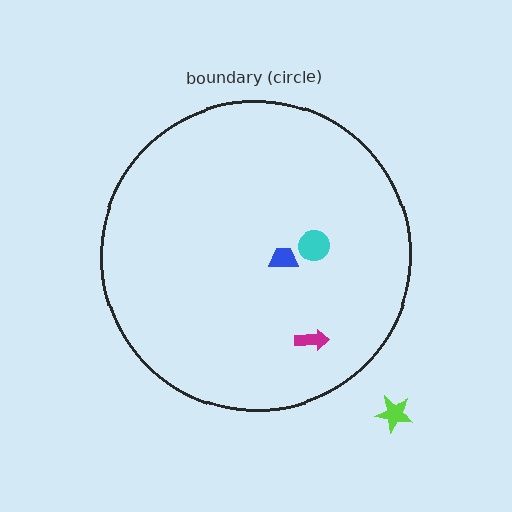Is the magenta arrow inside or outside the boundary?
Inside.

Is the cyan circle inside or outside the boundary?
Inside.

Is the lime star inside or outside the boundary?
Outside.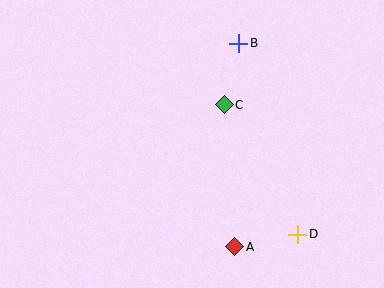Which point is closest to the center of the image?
Point C at (224, 105) is closest to the center.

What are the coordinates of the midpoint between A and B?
The midpoint between A and B is at (237, 145).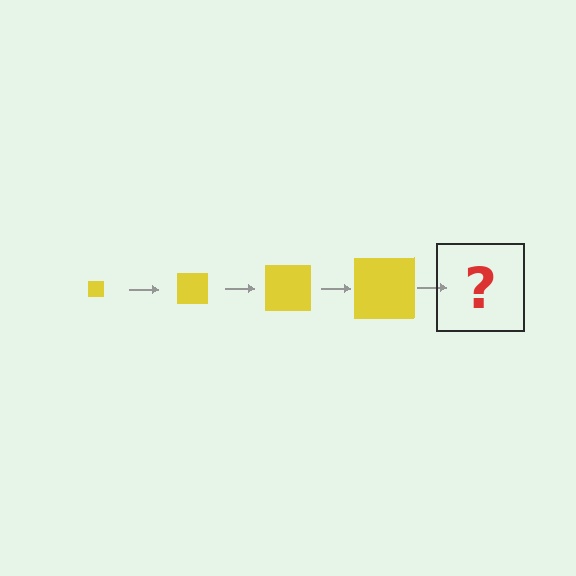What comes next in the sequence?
The next element should be a yellow square, larger than the previous one.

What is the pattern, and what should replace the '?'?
The pattern is that the square gets progressively larger each step. The '?' should be a yellow square, larger than the previous one.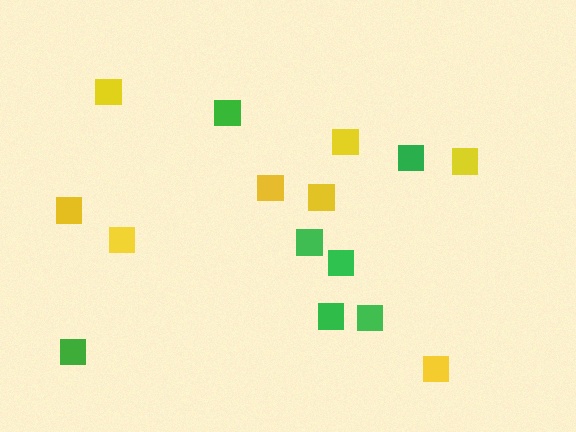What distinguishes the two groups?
There are 2 groups: one group of green squares (7) and one group of yellow squares (8).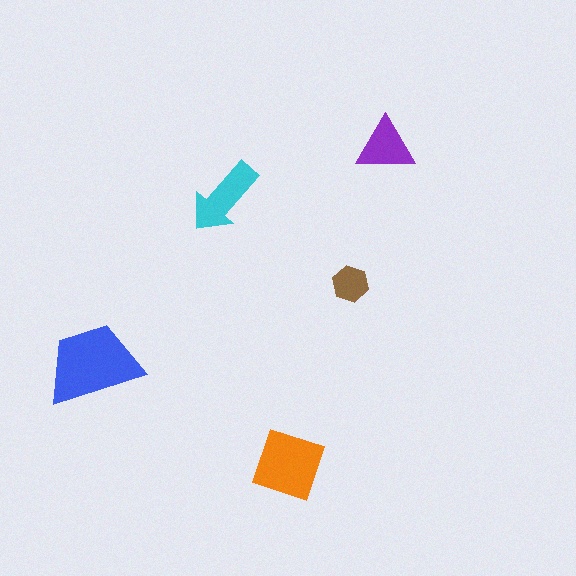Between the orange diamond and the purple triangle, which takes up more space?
The orange diamond.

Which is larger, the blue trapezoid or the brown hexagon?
The blue trapezoid.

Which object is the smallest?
The brown hexagon.